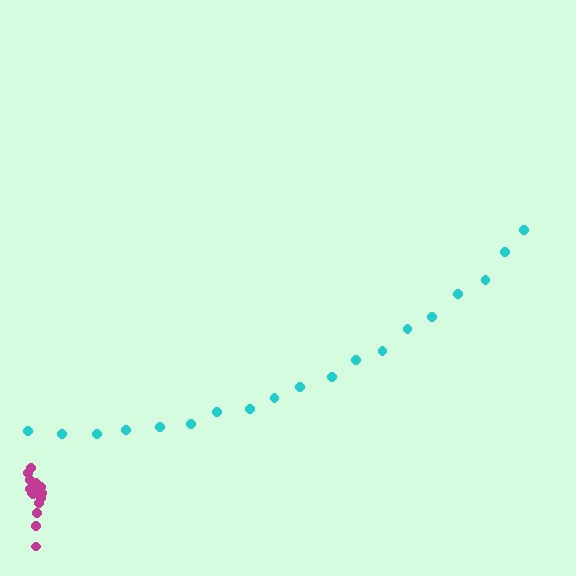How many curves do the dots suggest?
There are 2 distinct paths.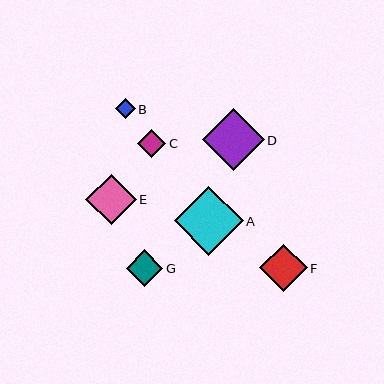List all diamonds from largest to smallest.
From largest to smallest: A, D, E, F, G, C, B.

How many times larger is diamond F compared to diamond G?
Diamond F is approximately 1.3 times the size of diamond G.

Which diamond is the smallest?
Diamond B is the smallest with a size of approximately 20 pixels.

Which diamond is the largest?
Diamond A is the largest with a size of approximately 69 pixels.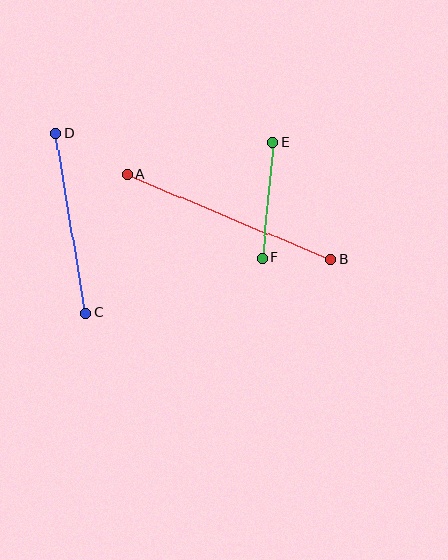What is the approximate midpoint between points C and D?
The midpoint is at approximately (71, 223) pixels.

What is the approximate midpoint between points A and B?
The midpoint is at approximately (229, 217) pixels.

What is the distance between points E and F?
The distance is approximately 116 pixels.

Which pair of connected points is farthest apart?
Points A and B are farthest apart.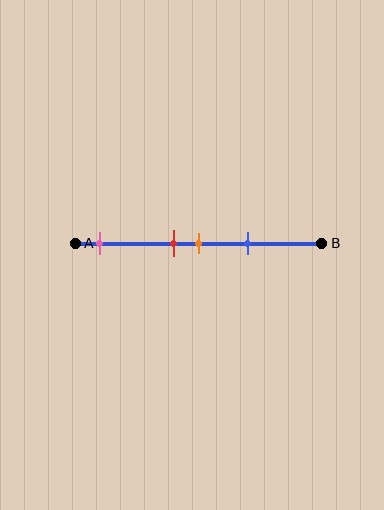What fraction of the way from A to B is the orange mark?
The orange mark is approximately 50% (0.5) of the way from A to B.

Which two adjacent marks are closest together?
The red and orange marks are the closest adjacent pair.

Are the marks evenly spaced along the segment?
No, the marks are not evenly spaced.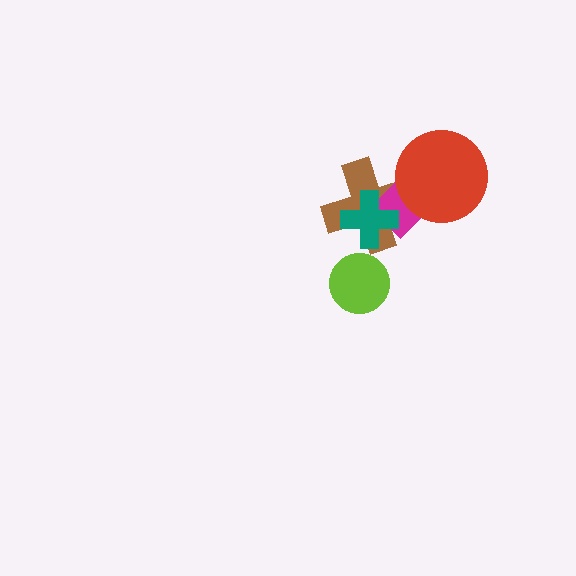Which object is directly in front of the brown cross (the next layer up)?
The magenta diamond is directly in front of the brown cross.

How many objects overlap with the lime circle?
0 objects overlap with the lime circle.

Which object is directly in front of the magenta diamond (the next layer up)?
The teal cross is directly in front of the magenta diamond.